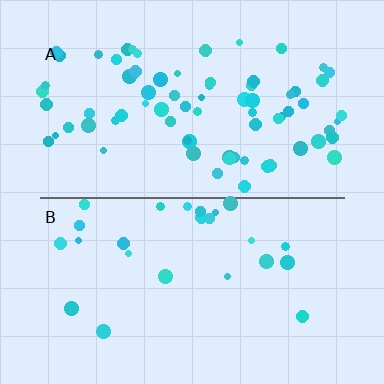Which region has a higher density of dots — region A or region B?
A (the top).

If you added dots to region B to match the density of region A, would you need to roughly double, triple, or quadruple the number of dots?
Approximately triple.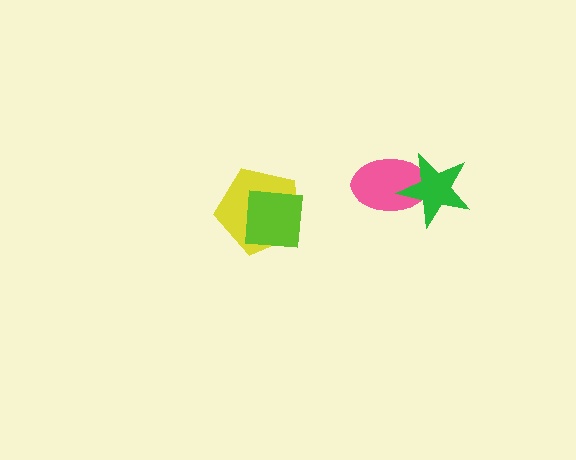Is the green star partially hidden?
No, no other shape covers it.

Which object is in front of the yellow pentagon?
The lime square is in front of the yellow pentagon.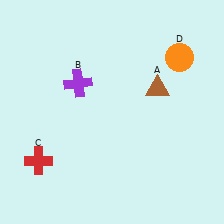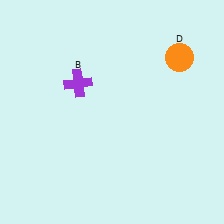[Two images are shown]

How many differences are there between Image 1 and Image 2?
There are 2 differences between the two images.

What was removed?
The brown triangle (A), the red cross (C) were removed in Image 2.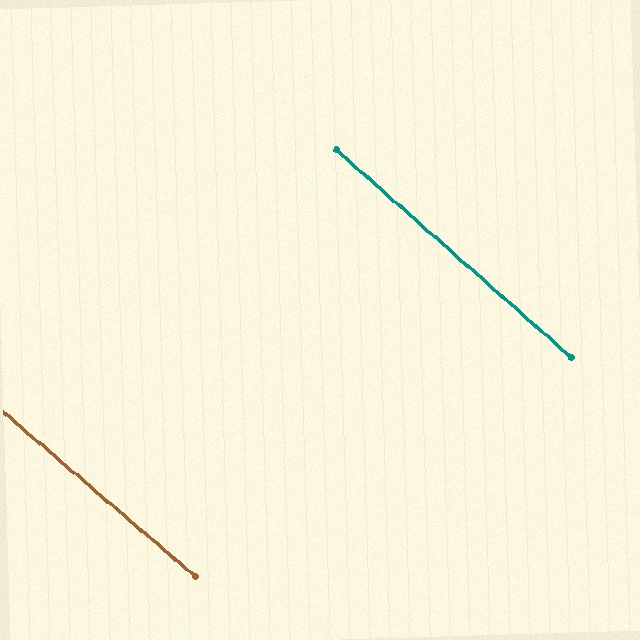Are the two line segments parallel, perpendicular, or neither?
Parallel — their directions differ by only 1.0°.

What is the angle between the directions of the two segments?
Approximately 1 degree.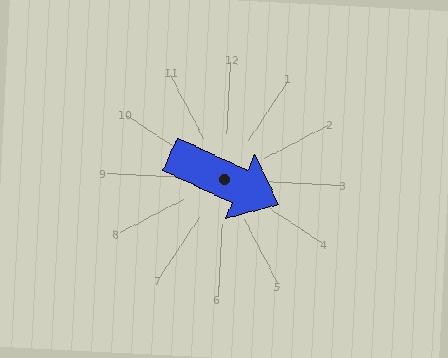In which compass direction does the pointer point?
East.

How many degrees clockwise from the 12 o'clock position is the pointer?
Approximately 112 degrees.